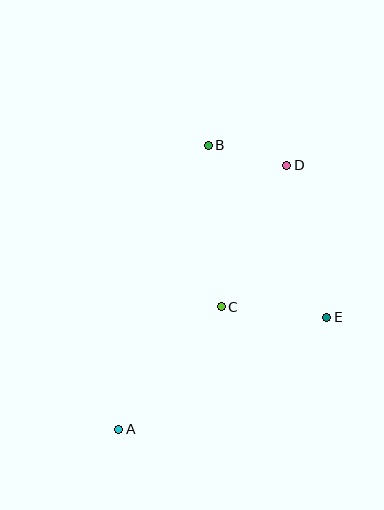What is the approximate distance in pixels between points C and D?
The distance between C and D is approximately 156 pixels.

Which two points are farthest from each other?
Points A and D are farthest from each other.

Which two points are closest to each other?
Points B and D are closest to each other.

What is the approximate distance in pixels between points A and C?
The distance between A and C is approximately 160 pixels.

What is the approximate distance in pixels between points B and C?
The distance between B and C is approximately 162 pixels.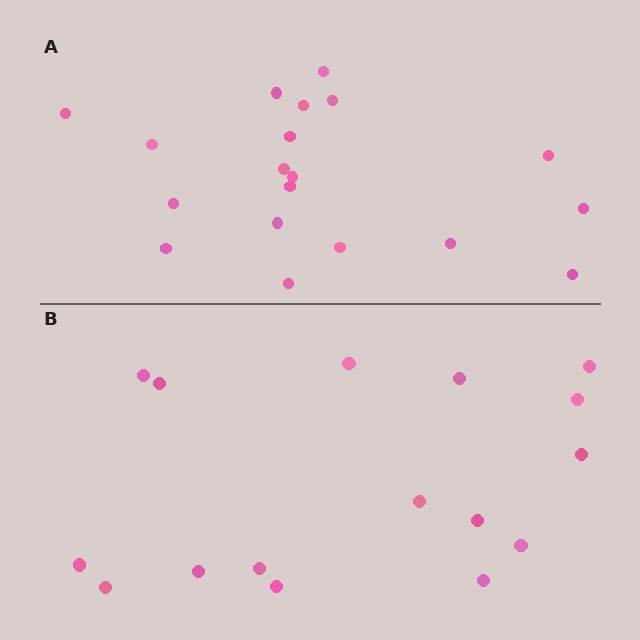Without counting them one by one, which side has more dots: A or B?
Region A (the top region) has more dots.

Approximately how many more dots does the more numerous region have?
Region A has just a few more — roughly 2 or 3 more dots than region B.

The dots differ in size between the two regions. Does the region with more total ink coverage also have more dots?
No. Region B has more total ink coverage because its dots are larger, but region A actually contains more individual dots. Total area can be misleading — the number of items is what matters here.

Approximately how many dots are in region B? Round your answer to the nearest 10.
About 20 dots. (The exact count is 16, which rounds to 20.)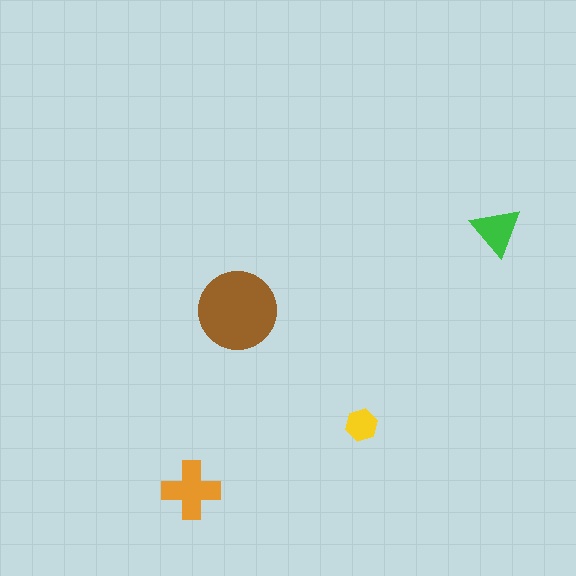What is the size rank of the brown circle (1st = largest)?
1st.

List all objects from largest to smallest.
The brown circle, the orange cross, the green triangle, the yellow hexagon.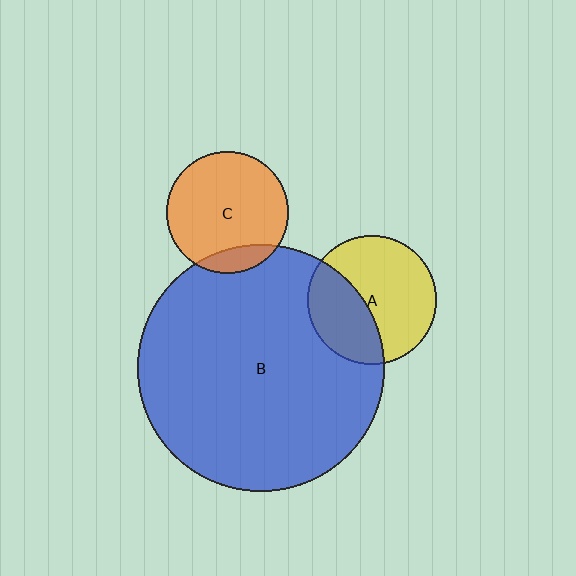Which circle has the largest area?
Circle B (blue).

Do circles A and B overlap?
Yes.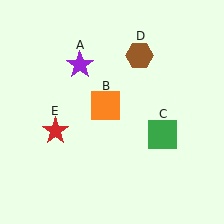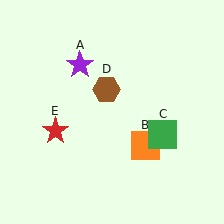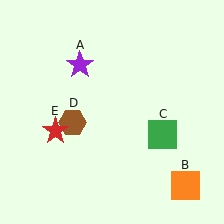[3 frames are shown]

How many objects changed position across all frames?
2 objects changed position: orange square (object B), brown hexagon (object D).